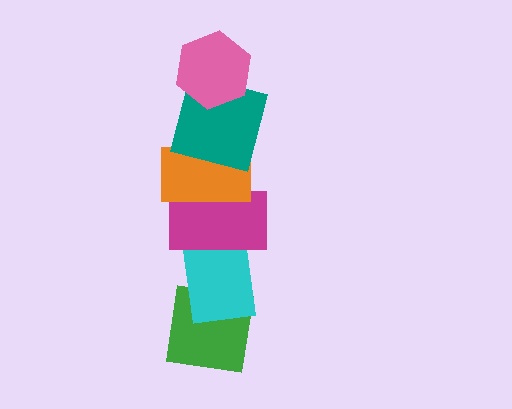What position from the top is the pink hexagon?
The pink hexagon is 1st from the top.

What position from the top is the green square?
The green square is 6th from the top.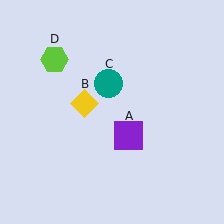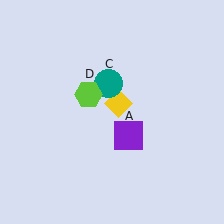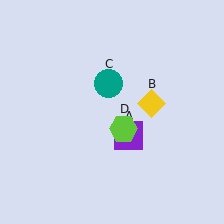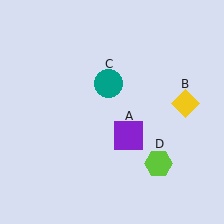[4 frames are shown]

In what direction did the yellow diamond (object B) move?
The yellow diamond (object B) moved right.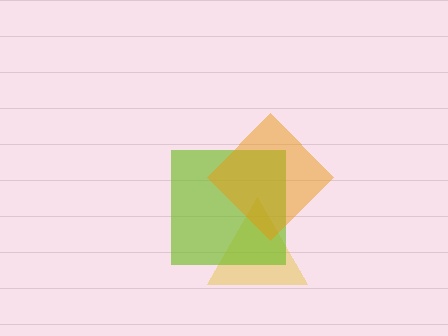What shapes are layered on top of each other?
The layered shapes are: a yellow triangle, a lime square, an orange diamond.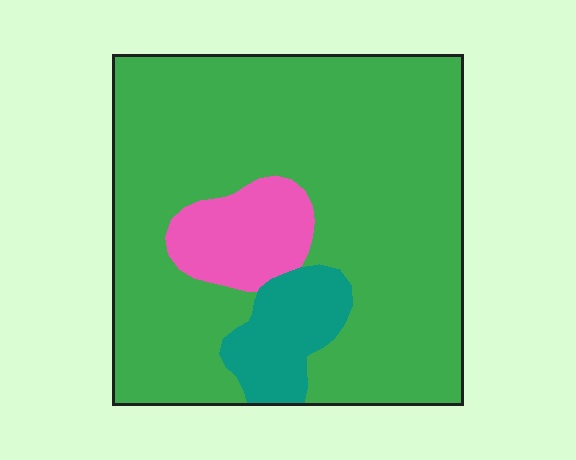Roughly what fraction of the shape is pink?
Pink takes up less than a sixth of the shape.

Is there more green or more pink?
Green.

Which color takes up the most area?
Green, at roughly 80%.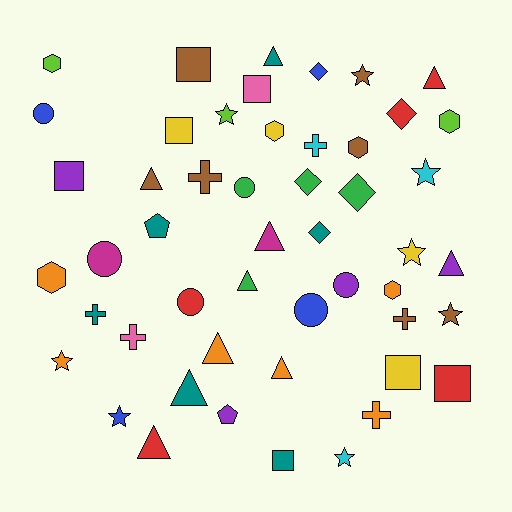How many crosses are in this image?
There are 6 crosses.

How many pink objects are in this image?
There are 2 pink objects.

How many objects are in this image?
There are 50 objects.